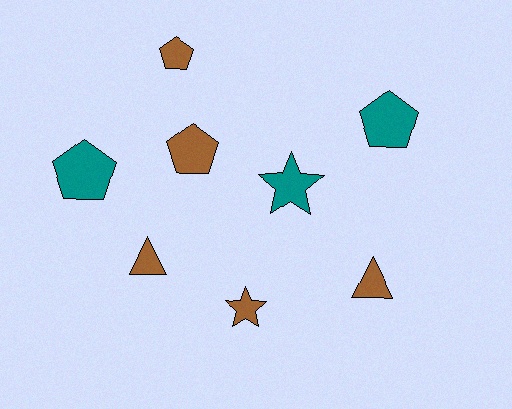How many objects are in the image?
There are 8 objects.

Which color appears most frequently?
Brown, with 5 objects.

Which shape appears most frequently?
Pentagon, with 4 objects.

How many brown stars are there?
There is 1 brown star.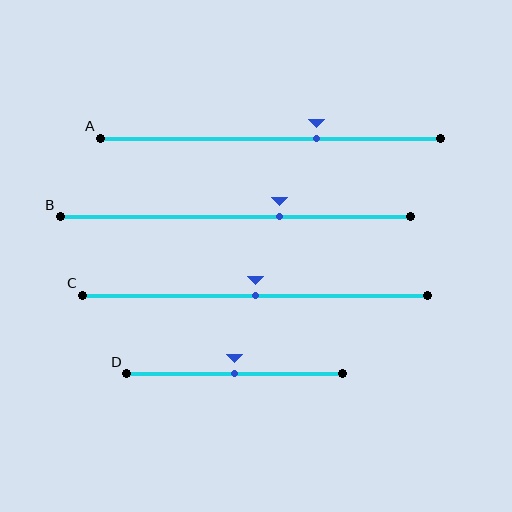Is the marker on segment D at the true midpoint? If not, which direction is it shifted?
Yes, the marker on segment D is at the true midpoint.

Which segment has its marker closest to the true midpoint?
Segment C has its marker closest to the true midpoint.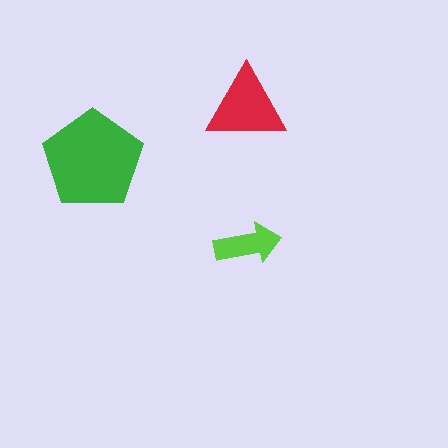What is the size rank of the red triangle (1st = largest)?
2nd.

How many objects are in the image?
There are 3 objects in the image.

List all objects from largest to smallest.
The green pentagon, the red triangle, the lime arrow.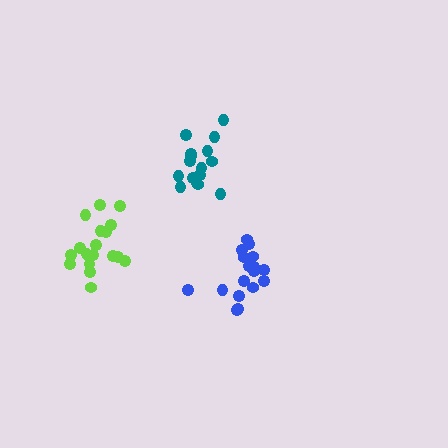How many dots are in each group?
Group 1: 17 dots, Group 2: 18 dots, Group 3: 16 dots (51 total).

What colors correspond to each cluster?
The clusters are colored: blue, lime, teal.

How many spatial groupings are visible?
There are 3 spatial groupings.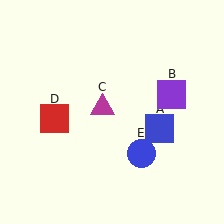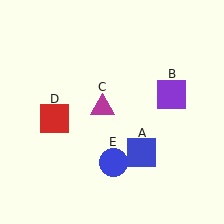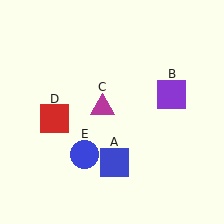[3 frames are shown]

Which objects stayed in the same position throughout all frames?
Purple square (object B) and magenta triangle (object C) and red square (object D) remained stationary.